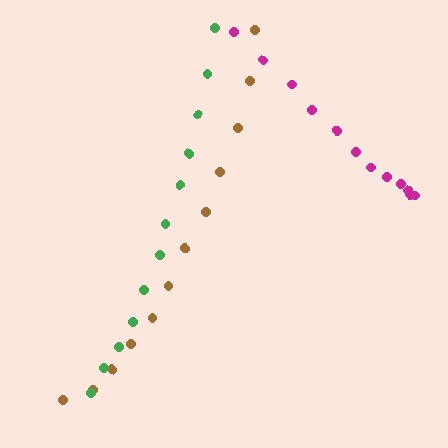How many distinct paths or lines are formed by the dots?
There are 3 distinct paths.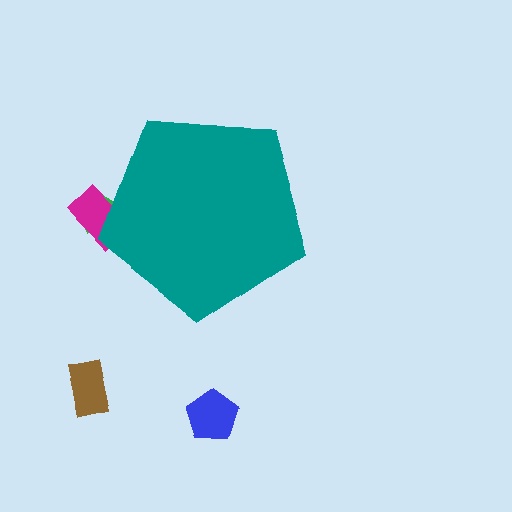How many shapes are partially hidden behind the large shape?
2 shapes are partially hidden.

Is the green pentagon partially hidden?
Yes, the green pentagon is partially hidden behind the teal pentagon.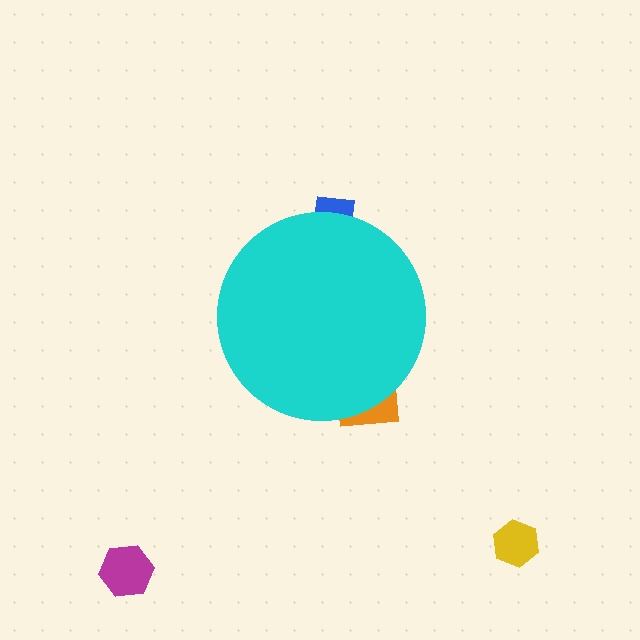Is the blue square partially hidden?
Yes, the blue square is partially hidden behind the cyan circle.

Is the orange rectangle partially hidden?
Yes, the orange rectangle is partially hidden behind the cyan circle.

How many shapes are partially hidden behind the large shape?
2 shapes are partially hidden.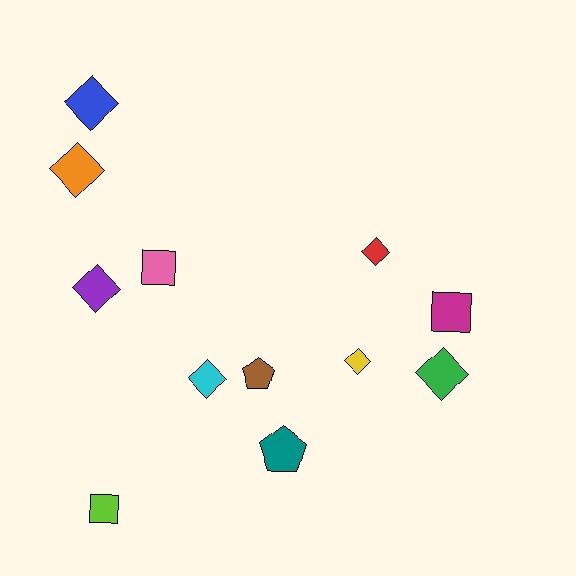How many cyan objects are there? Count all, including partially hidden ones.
There is 1 cyan object.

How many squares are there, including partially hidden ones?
There are 3 squares.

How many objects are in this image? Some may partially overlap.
There are 12 objects.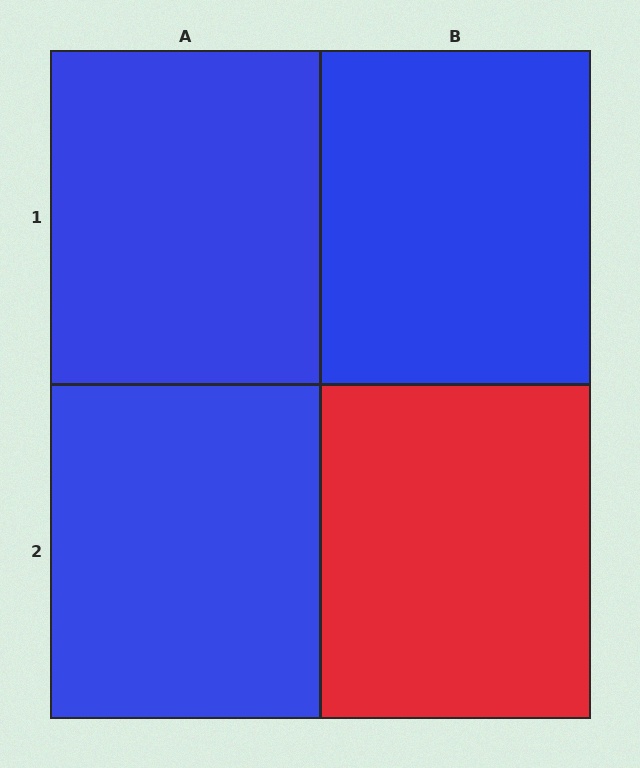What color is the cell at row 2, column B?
Red.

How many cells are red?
1 cell is red.